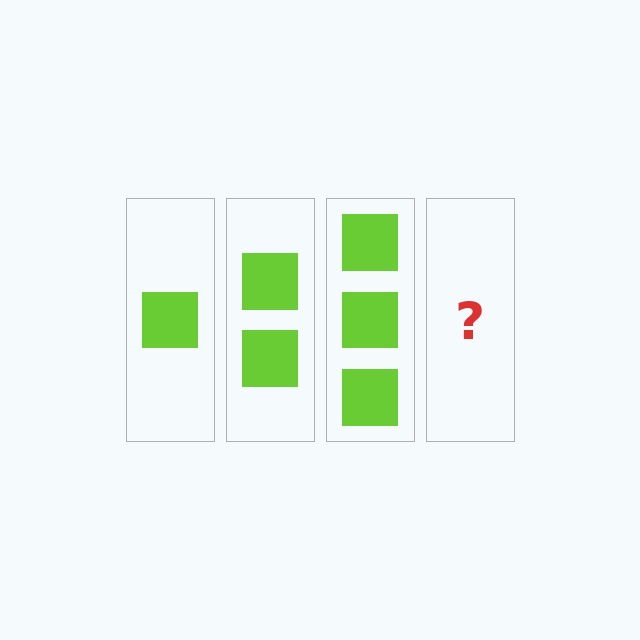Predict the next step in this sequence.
The next step is 4 squares.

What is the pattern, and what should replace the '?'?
The pattern is that each step adds one more square. The '?' should be 4 squares.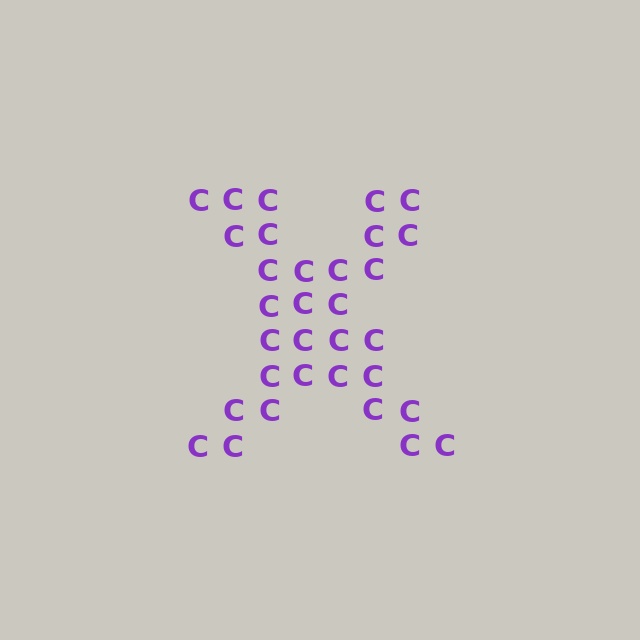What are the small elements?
The small elements are letter C's.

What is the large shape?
The large shape is the letter X.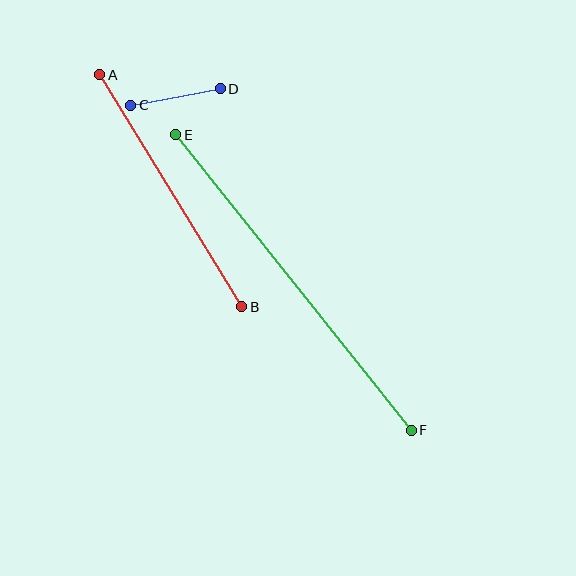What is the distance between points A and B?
The distance is approximately 272 pixels.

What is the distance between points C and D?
The distance is approximately 91 pixels.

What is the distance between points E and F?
The distance is approximately 378 pixels.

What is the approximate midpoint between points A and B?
The midpoint is at approximately (171, 191) pixels.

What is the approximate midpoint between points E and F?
The midpoint is at approximately (293, 282) pixels.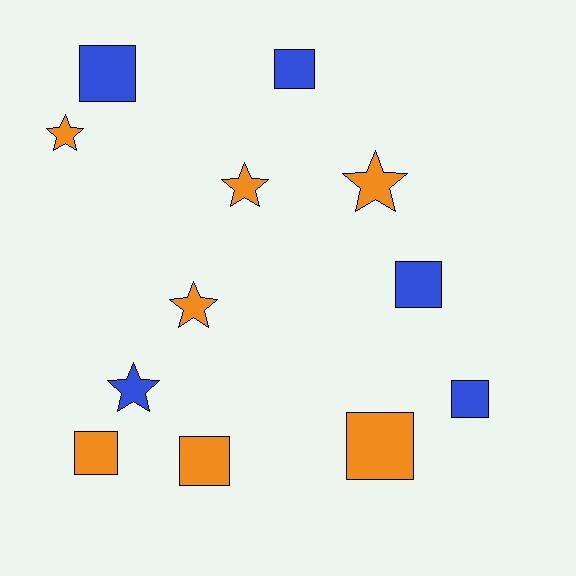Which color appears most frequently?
Orange, with 7 objects.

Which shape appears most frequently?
Square, with 7 objects.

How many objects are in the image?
There are 12 objects.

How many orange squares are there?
There are 3 orange squares.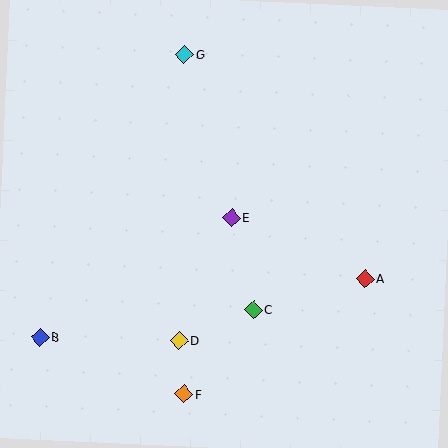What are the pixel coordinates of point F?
Point F is at (184, 394).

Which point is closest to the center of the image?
Point E at (231, 217) is closest to the center.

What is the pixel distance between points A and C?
The distance between A and C is 116 pixels.